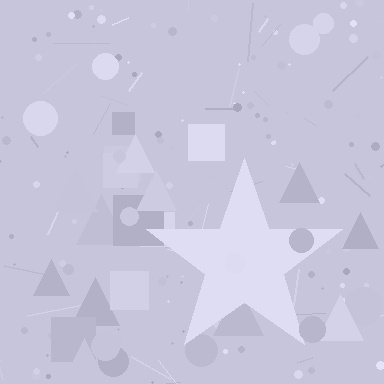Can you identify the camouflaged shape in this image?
The camouflaged shape is a star.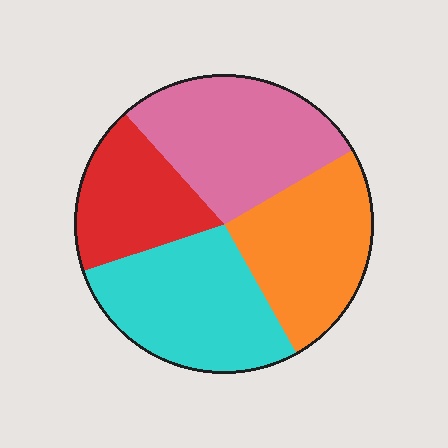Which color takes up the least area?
Red, at roughly 20%.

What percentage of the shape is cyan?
Cyan covers roughly 30% of the shape.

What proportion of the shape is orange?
Orange takes up between a quarter and a half of the shape.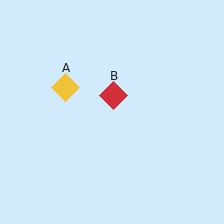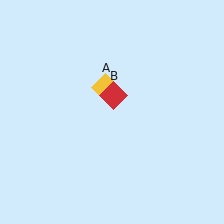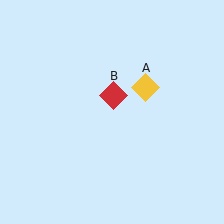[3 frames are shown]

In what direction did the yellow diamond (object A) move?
The yellow diamond (object A) moved right.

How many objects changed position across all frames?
1 object changed position: yellow diamond (object A).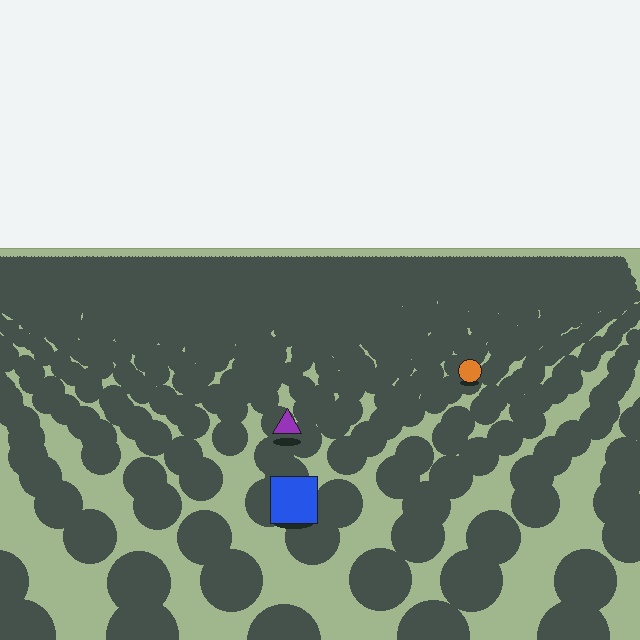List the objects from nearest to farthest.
From nearest to farthest: the blue square, the purple triangle, the orange circle.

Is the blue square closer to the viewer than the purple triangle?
Yes. The blue square is closer — you can tell from the texture gradient: the ground texture is coarser near it.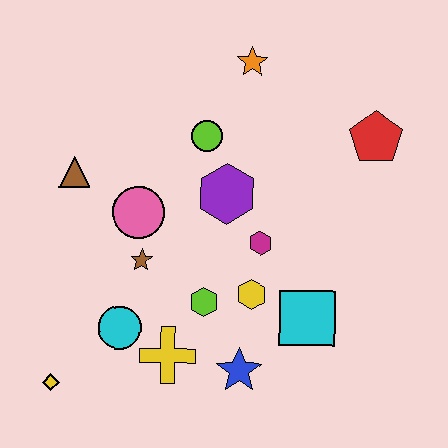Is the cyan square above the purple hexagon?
No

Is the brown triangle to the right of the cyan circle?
No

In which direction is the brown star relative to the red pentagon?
The brown star is to the left of the red pentagon.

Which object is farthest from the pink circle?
The red pentagon is farthest from the pink circle.